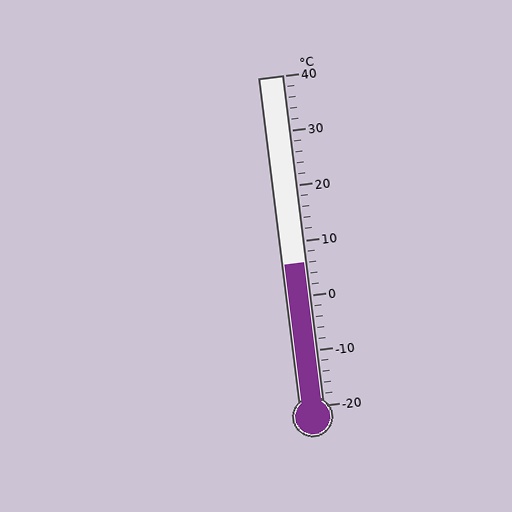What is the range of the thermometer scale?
The thermometer scale ranges from -20°C to 40°C.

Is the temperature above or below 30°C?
The temperature is below 30°C.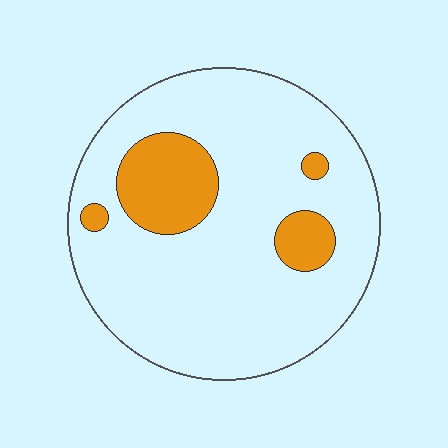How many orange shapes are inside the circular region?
4.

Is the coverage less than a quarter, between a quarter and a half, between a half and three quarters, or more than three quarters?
Less than a quarter.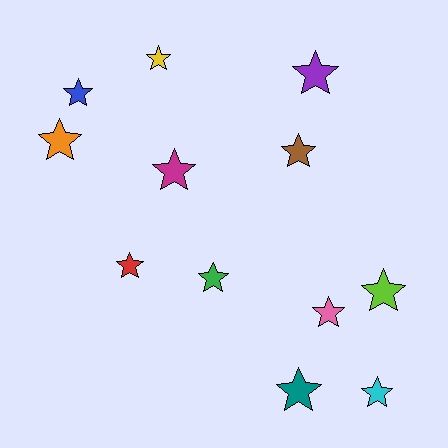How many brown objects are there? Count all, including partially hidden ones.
There is 1 brown object.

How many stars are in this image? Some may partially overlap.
There are 12 stars.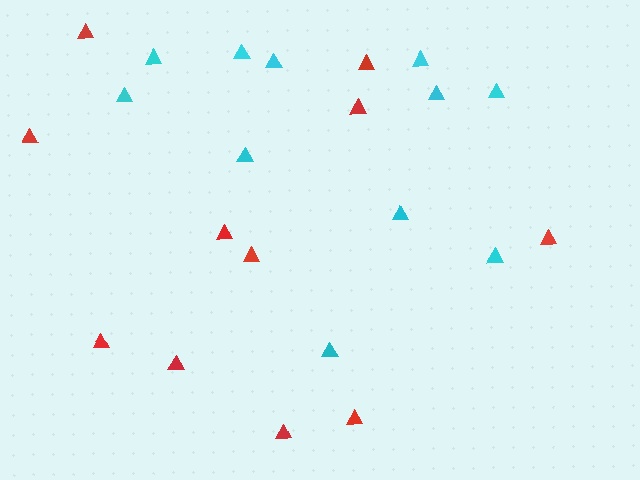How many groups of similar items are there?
There are 2 groups: one group of red triangles (11) and one group of cyan triangles (11).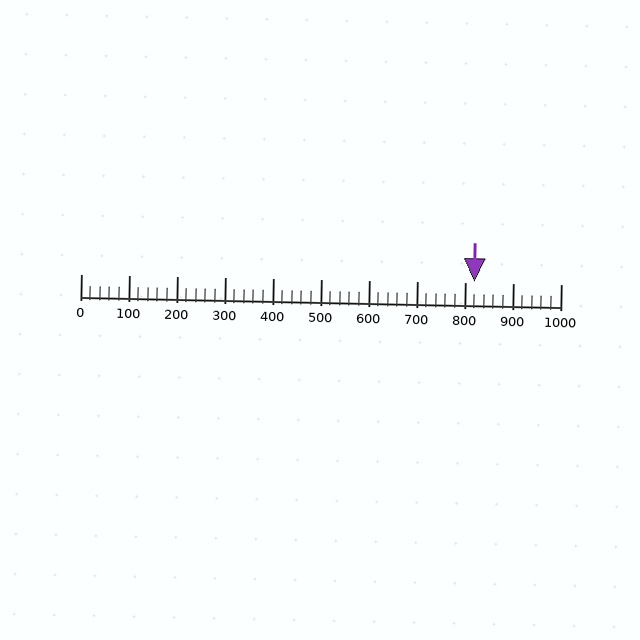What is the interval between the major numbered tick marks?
The major tick marks are spaced 100 units apart.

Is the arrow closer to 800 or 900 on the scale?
The arrow is closer to 800.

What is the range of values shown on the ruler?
The ruler shows values from 0 to 1000.